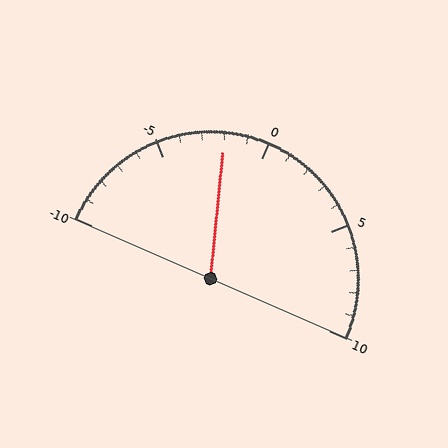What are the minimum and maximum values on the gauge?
The gauge ranges from -10 to 10.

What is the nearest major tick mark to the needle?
The nearest major tick mark is 0.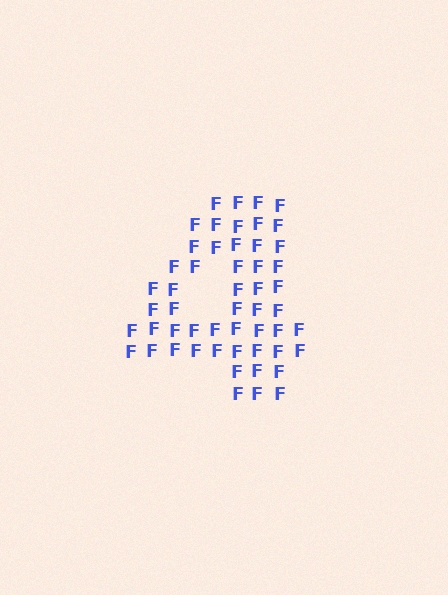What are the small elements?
The small elements are letter F's.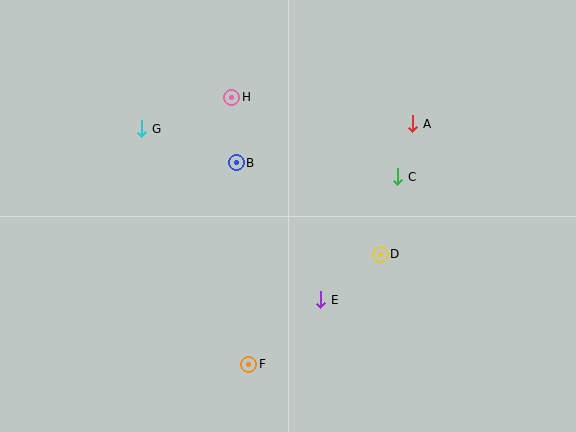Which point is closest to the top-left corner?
Point G is closest to the top-left corner.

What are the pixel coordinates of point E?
Point E is at (321, 300).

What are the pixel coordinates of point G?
Point G is at (142, 129).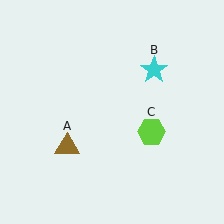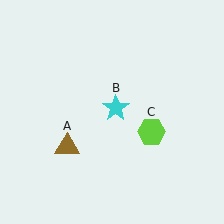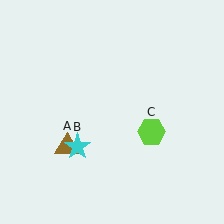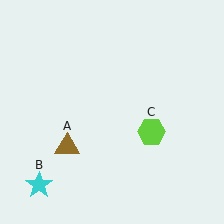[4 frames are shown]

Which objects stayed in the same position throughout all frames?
Brown triangle (object A) and lime hexagon (object C) remained stationary.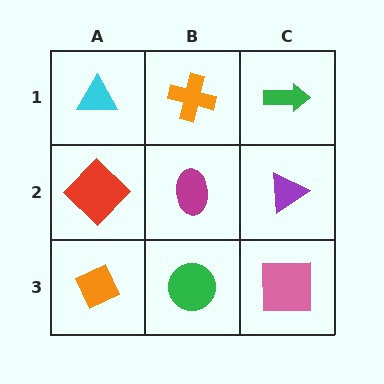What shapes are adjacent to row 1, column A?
A red diamond (row 2, column A), an orange cross (row 1, column B).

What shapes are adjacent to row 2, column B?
An orange cross (row 1, column B), a green circle (row 3, column B), a red diamond (row 2, column A), a purple triangle (row 2, column C).